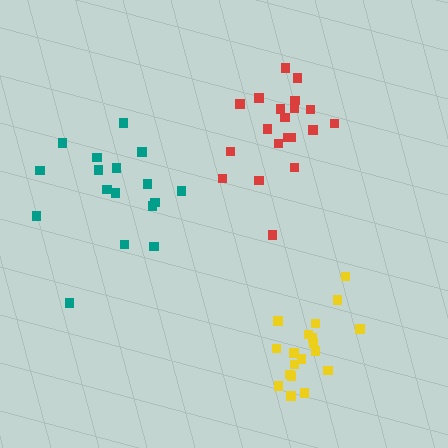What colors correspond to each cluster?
The clusters are colored: teal, yellow, red.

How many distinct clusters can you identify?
There are 3 distinct clusters.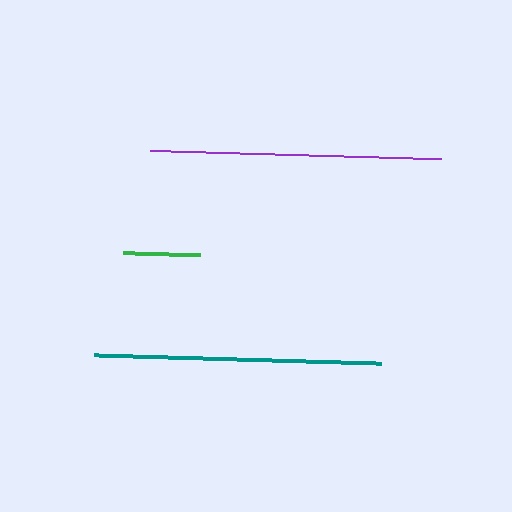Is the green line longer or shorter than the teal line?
The teal line is longer than the green line.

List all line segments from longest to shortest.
From longest to shortest: purple, teal, green.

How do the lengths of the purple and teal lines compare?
The purple and teal lines are approximately the same length.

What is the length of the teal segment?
The teal segment is approximately 287 pixels long.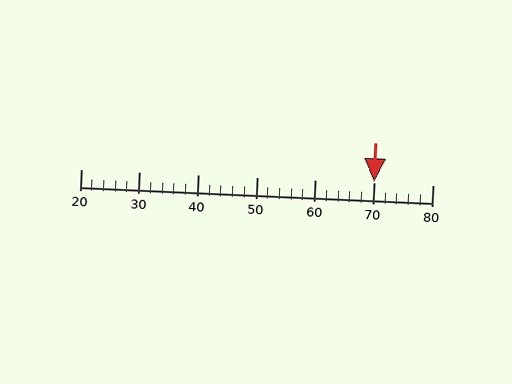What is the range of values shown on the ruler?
The ruler shows values from 20 to 80.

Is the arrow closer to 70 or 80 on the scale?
The arrow is closer to 70.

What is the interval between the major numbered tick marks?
The major tick marks are spaced 10 units apart.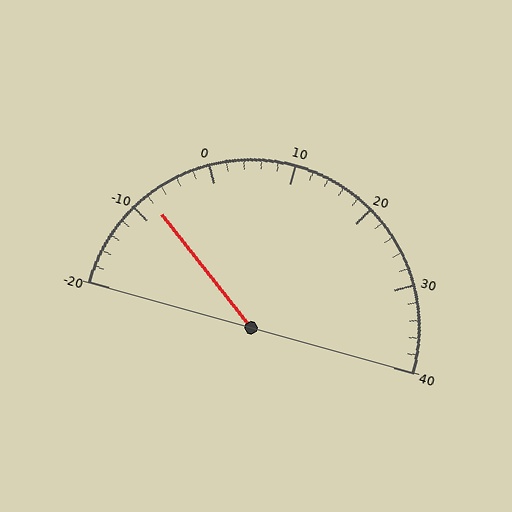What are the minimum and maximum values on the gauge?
The gauge ranges from -20 to 40.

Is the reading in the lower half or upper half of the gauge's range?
The reading is in the lower half of the range (-20 to 40).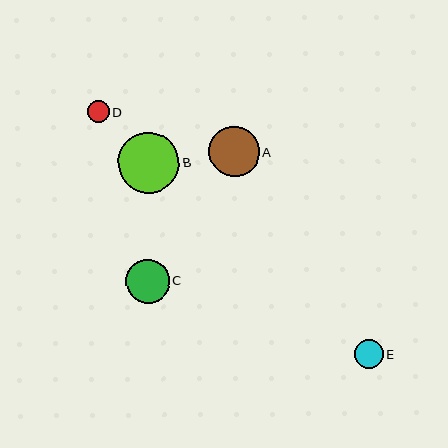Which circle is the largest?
Circle B is the largest with a size of approximately 61 pixels.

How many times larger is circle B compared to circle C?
Circle B is approximately 1.4 times the size of circle C.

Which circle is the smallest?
Circle D is the smallest with a size of approximately 21 pixels.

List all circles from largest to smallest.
From largest to smallest: B, A, C, E, D.